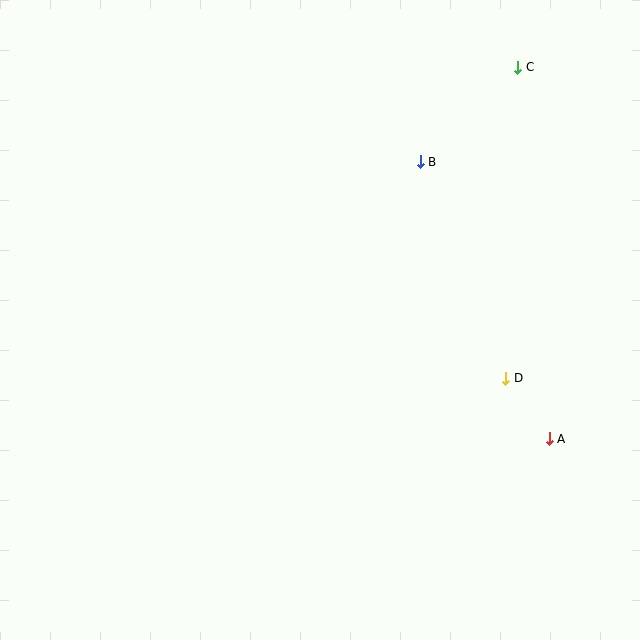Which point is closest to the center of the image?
Point B at (420, 162) is closest to the center.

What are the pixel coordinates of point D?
Point D is at (506, 378).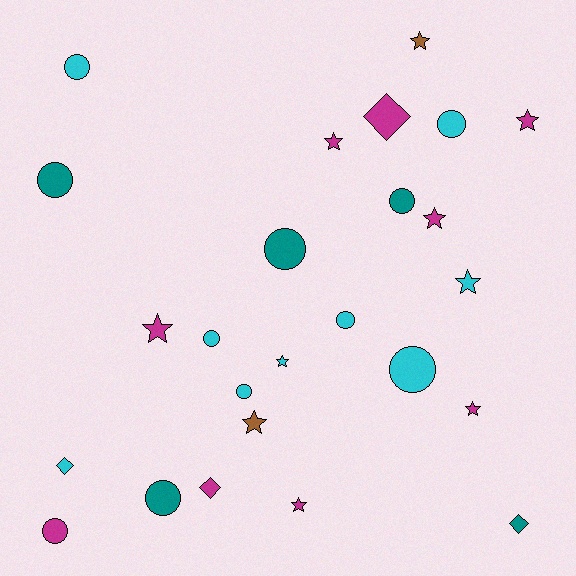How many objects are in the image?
There are 25 objects.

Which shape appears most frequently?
Circle, with 11 objects.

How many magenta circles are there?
There is 1 magenta circle.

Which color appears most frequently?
Magenta, with 9 objects.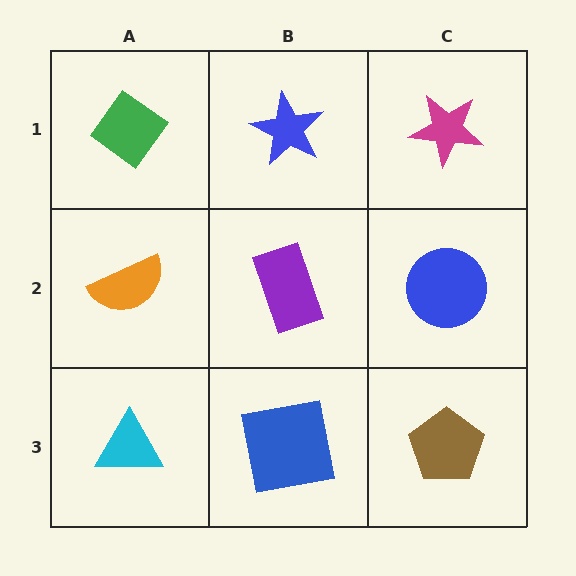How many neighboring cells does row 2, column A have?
3.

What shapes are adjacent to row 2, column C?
A magenta star (row 1, column C), a brown pentagon (row 3, column C), a purple rectangle (row 2, column B).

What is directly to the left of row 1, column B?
A green diamond.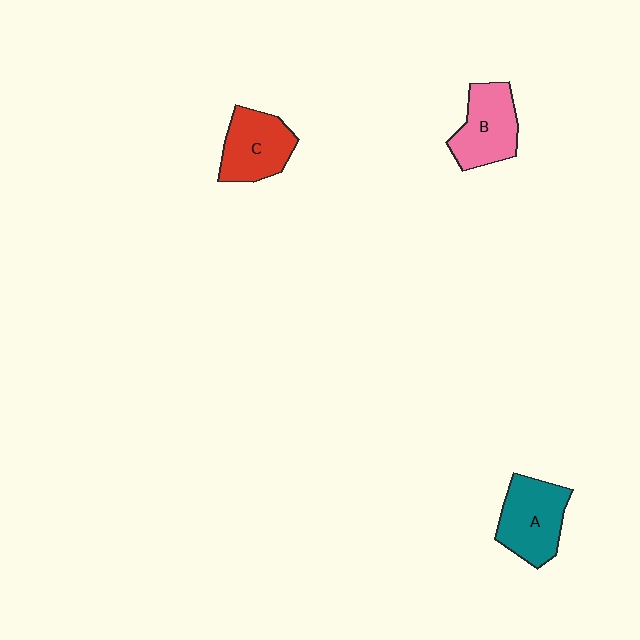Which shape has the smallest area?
Shape C (red).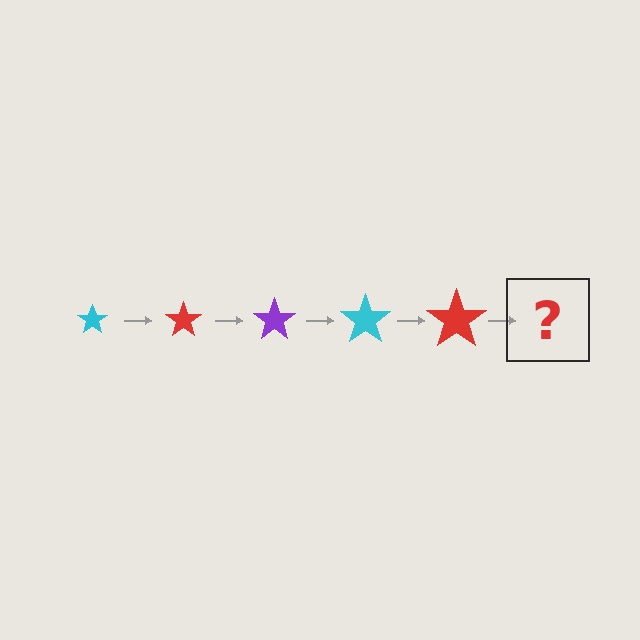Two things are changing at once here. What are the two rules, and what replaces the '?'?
The two rules are that the star grows larger each step and the color cycles through cyan, red, and purple. The '?' should be a purple star, larger than the previous one.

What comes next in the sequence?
The next element should be a purple star, larger than the previous one.